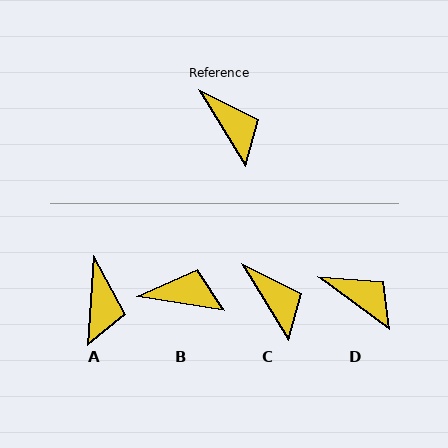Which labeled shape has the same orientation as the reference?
C.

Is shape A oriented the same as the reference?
No, it is off by about 36 degrees.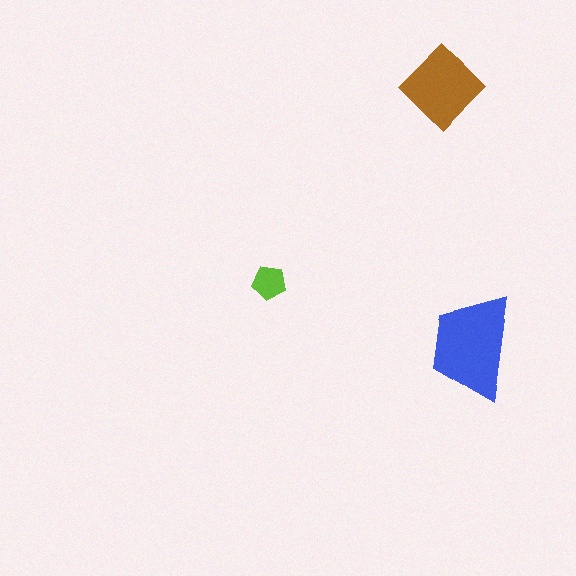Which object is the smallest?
The lime pentagon.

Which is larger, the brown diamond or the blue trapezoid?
The blue trapezoid.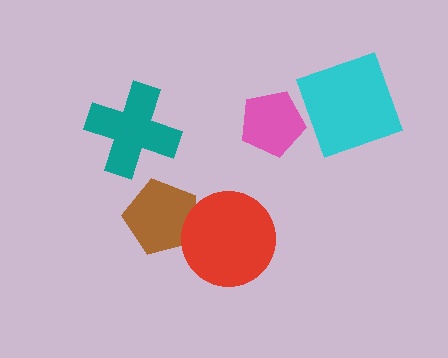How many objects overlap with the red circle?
1 object overlaps with the red circle.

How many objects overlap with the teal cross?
0 objects overlap with the teal cross.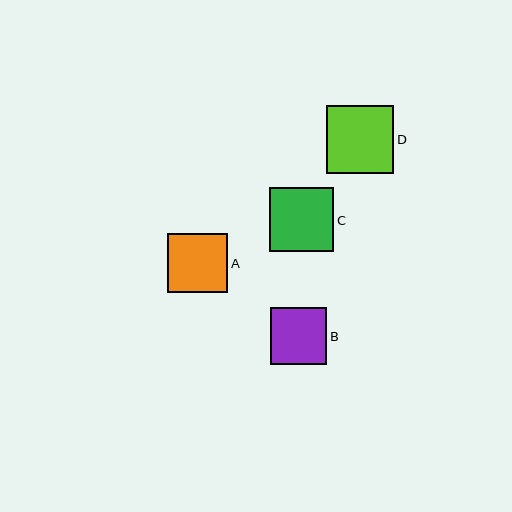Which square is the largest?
Square D is the largest with a size of approximately 67 pixels.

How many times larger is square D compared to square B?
Square D is approximately 1.2 times the size of square B.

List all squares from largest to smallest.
From largest to smallest: D, C, A, B.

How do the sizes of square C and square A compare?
Square C and square A are approximately the same size.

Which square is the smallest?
Square B is the smallest with a size of approximately 57 pixels.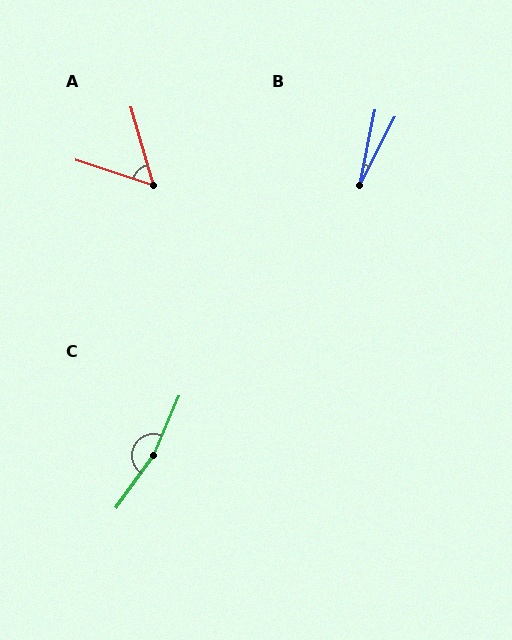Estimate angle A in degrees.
Approximately 56 degrees.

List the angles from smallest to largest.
B (16°), A (56°), C (168°).